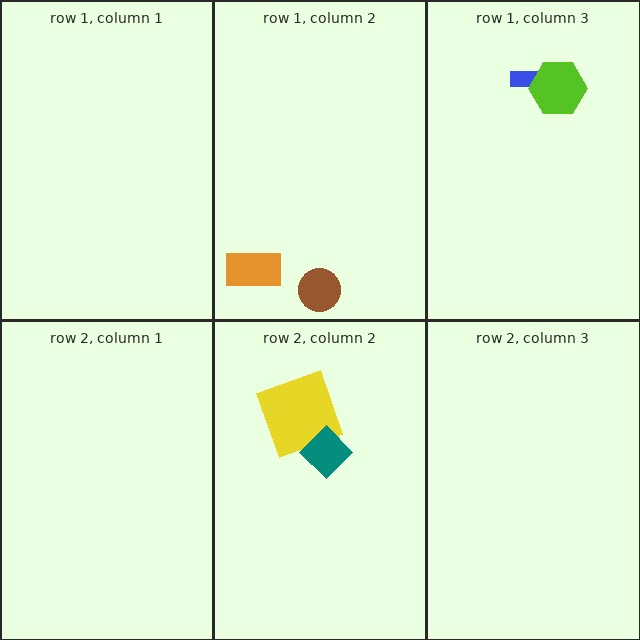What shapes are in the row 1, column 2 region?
The brown circle, the orange rectangle.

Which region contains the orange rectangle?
The row 1, column 2 region.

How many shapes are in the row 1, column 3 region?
2.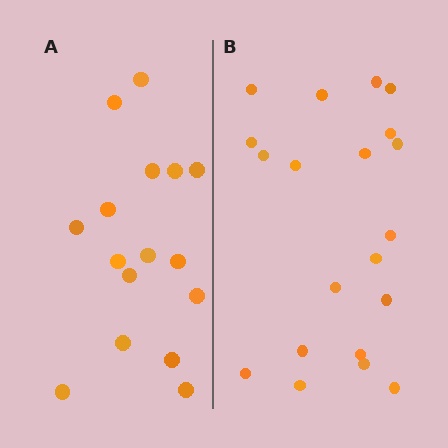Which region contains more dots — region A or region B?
Region B (the right region) has more dots.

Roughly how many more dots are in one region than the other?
Region B has about 4 more dots than region A.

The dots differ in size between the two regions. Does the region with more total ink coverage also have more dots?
No. Region A has more total ink coverage because its dots are larger, but region B actually contains more individual dots. Total area can be misleading — the number of items is what matters here.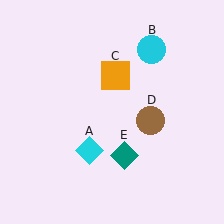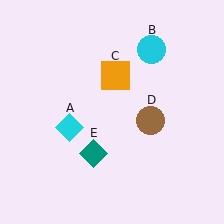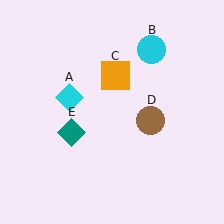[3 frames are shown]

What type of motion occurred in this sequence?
The cyan diamond (object A), teal diamond (object E) rotated clockwise around the center of the scene.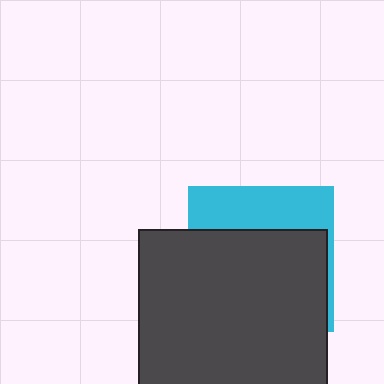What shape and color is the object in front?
The object in front is a dark gray square.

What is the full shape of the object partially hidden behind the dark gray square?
The partially hidden object is a cyan square.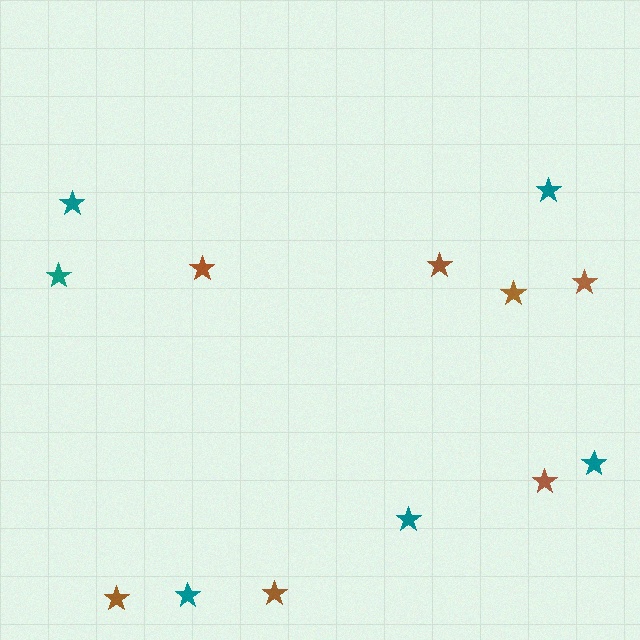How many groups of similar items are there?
There are 2 groups: one group of teal stars (6) and one group of brown stars (7).